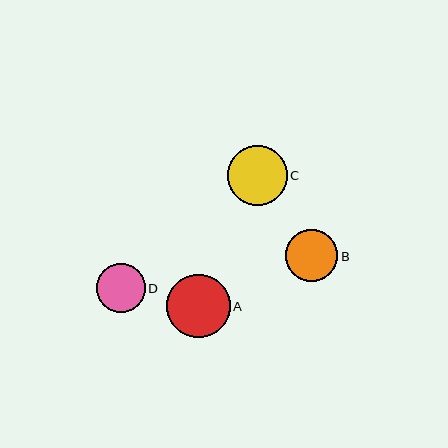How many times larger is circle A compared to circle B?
Circle A is approximately 1.2 times the size of circle B.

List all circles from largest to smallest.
From largest to smallest: A, C, B, D.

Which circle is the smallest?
Circle D is the smallest with a size of approximately 49 pixels.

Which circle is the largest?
Circle A is the largest with a size of approximately 64 pixels.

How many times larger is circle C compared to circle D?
Circle C is approximately 1.2 times the size of circle D.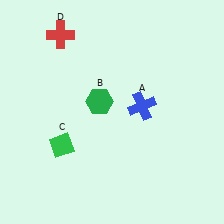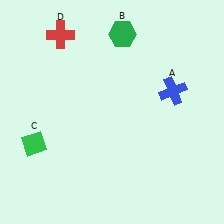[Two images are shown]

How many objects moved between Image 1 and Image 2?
3 objects moved between the two images.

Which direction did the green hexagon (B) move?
The green hexagon (B) moved up.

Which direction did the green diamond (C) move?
The green diamond (C) moved left.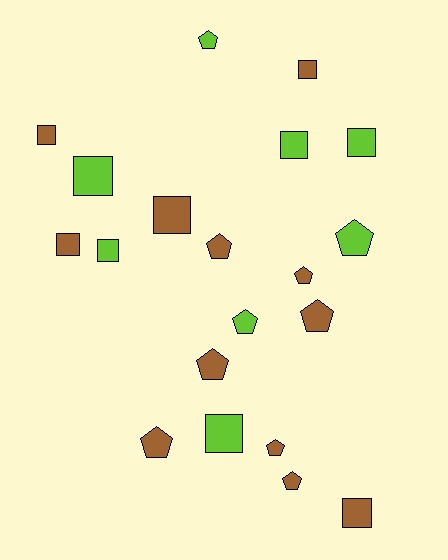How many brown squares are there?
There are 5 brown squares.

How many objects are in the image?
There are 20 objects.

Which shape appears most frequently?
Pentagon, with 10 objects.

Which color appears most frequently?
Brown, with 12 objects.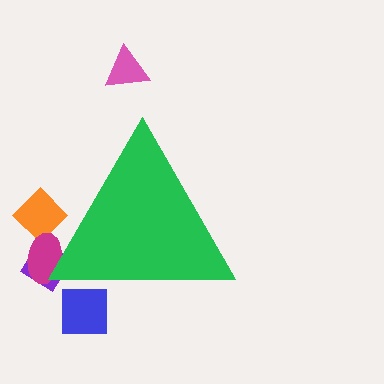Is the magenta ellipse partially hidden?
Yes, the magenta ellipse is partially hidden behind the green triangle.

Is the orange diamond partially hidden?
Yes, the orange diamond is partially hidden behind the green triangle.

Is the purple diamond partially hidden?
Yes, the purple diamond is partially hidden behind the green triangle.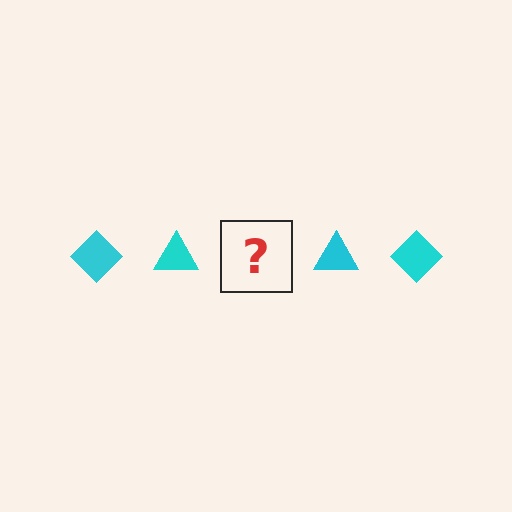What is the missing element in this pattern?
The missing element is a cyan diamond.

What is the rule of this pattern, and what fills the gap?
The rule is that the pattern cycles through diamond, triangle shapes in cyan. The gap should be filled with a cyan diamond.